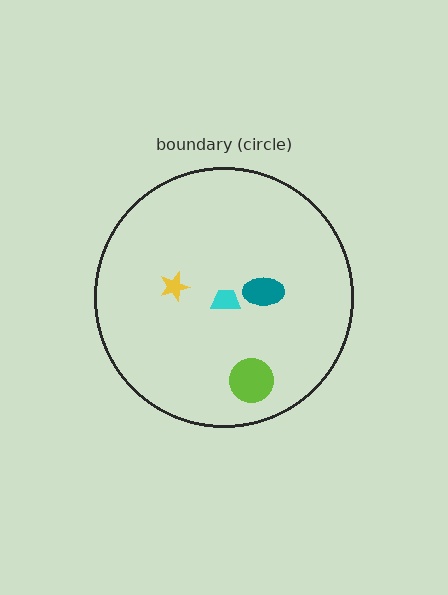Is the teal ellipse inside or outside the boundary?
Inside.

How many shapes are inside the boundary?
4 inside, 0 outside.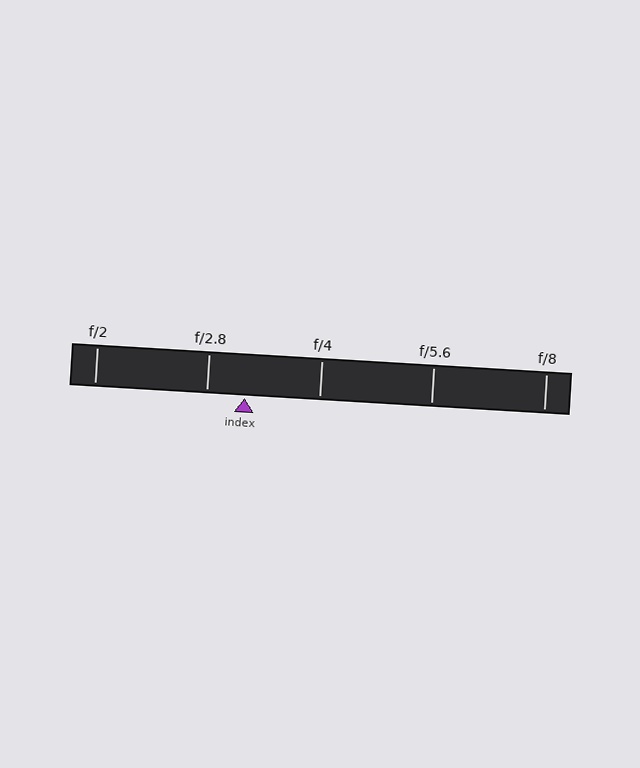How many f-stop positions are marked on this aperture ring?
There are 5 f-stop positions marked.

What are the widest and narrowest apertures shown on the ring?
The widest aperture shown is f/2 and the narrowest is f/8.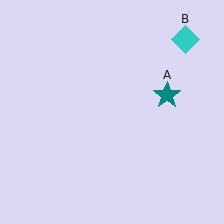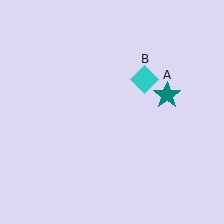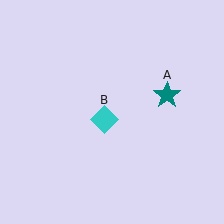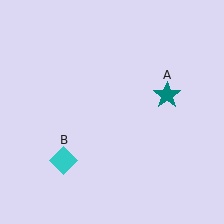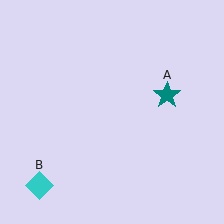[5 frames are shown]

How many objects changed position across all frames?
1 object changed position: cyan diamond (object B).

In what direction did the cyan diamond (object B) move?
The cyan diamond (object B) moved down and to the left.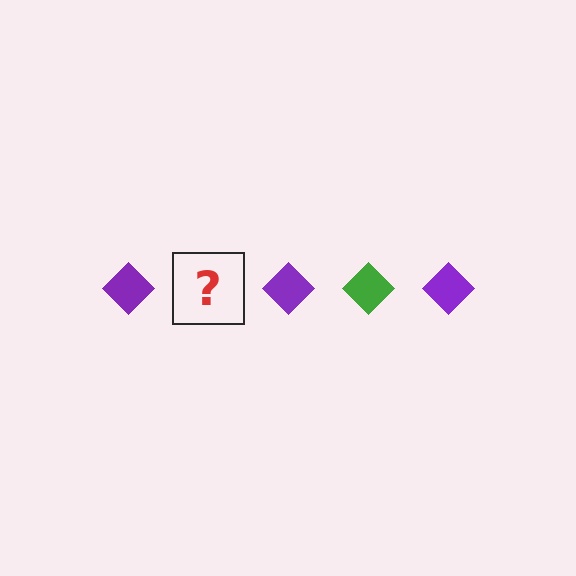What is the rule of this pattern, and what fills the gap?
The rule is that the pattern cycles through purple, green diamonds. The gap should be filled with a green diamond.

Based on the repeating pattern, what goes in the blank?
The blank should be a green diamond.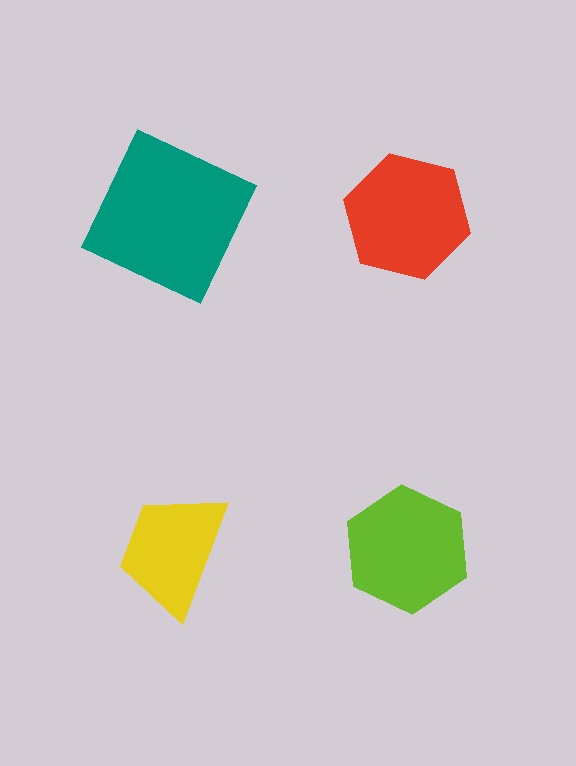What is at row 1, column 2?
A red hexagon.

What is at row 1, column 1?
A teal square.